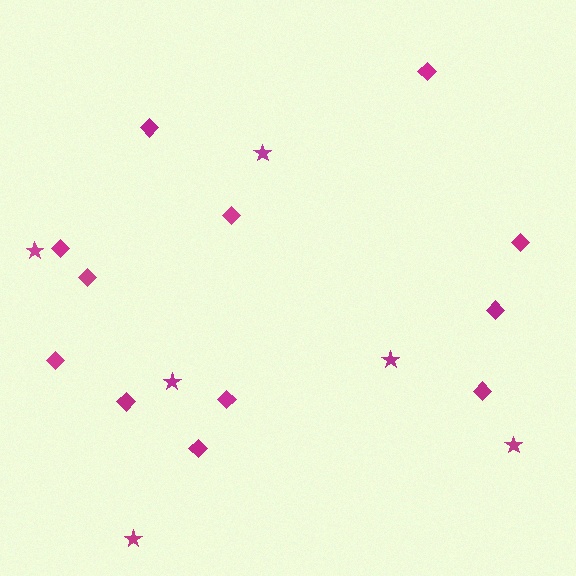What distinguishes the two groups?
There are 2 groups: one group of stars (6) and one group of diamonds (12).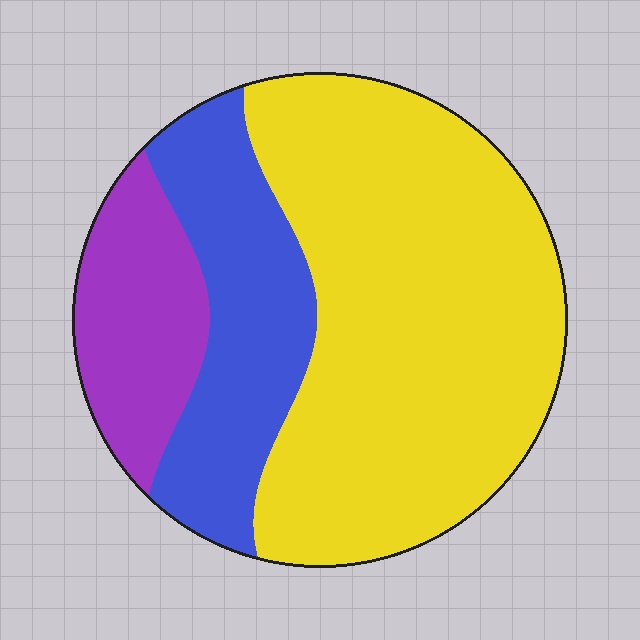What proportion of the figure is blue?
Blue covers 24% of the figure.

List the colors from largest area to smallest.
From largest to smallest: yellow, blue, purple.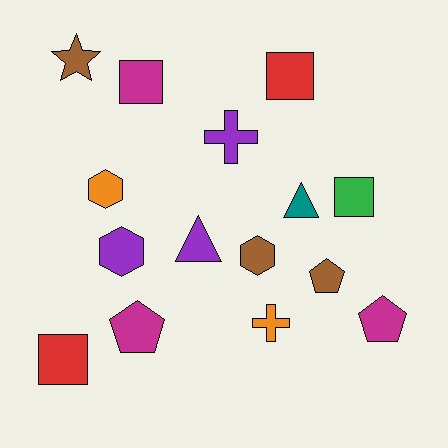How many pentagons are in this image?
There are 3 pentagons.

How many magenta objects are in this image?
There are 3 magenta objects.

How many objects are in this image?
There are 15 objects.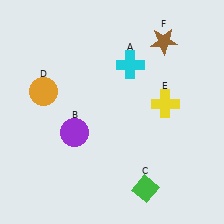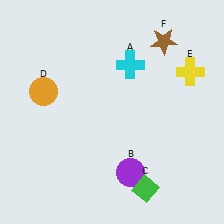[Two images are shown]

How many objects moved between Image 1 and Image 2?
2 objects moved between the two images.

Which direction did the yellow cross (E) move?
The yellow cross (E) moved up.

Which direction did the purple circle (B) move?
The purple circle (B) moved right.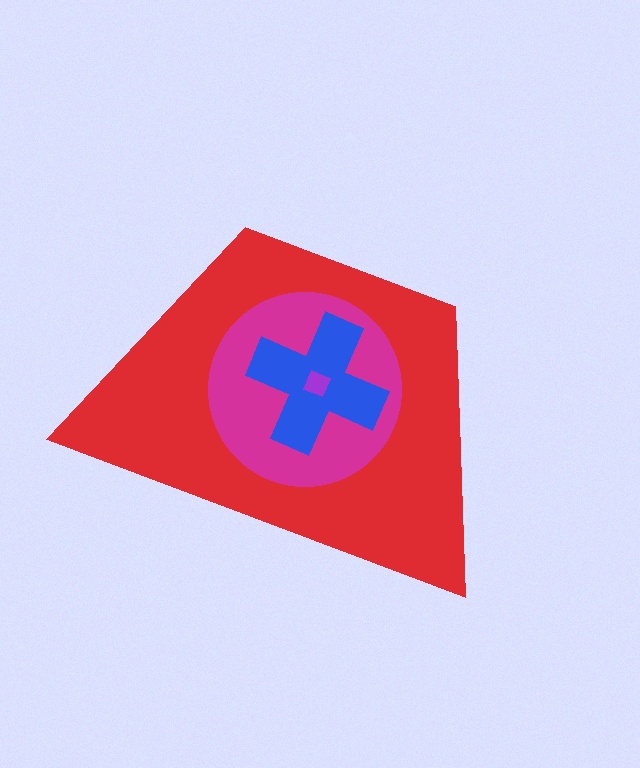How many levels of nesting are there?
4.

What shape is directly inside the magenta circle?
The blue cross.